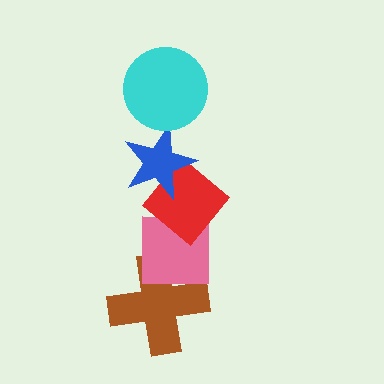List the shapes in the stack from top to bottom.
From top to bottom: the cyan circle, the blue star, the red diamond, the pink square, the brown cross.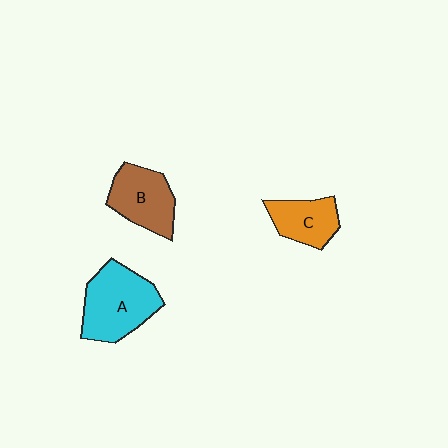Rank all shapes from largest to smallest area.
From largest to smallest: A (cyan), B (brown), C (orange).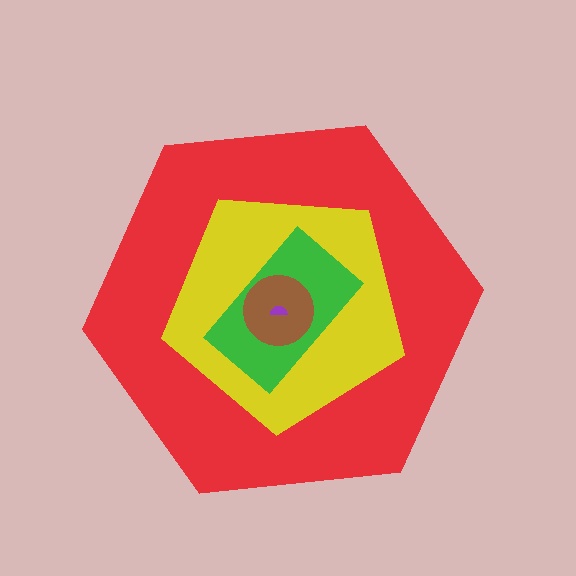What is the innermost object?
The purple semicircle.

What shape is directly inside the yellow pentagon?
The green rectangle.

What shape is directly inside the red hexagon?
The yellow pentagon.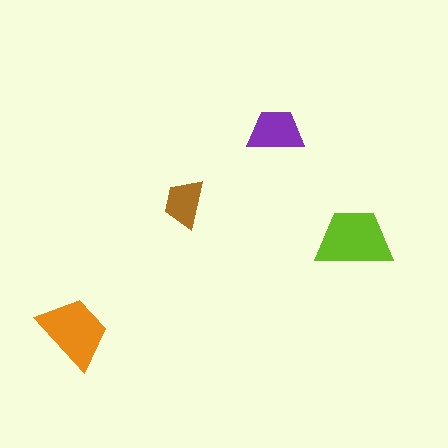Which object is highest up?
The purple trapezoid is topmost.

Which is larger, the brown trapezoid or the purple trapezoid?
The purple one.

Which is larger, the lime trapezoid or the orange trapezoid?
The lime one.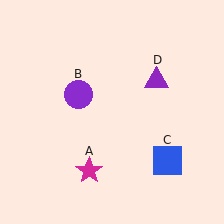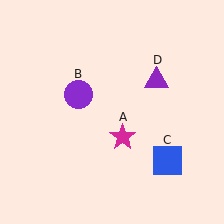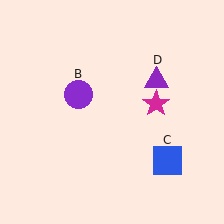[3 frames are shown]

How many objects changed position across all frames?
1 object changed position: magenta star (object A).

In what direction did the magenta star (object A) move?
The magenta star (object A) moved up and to the right.